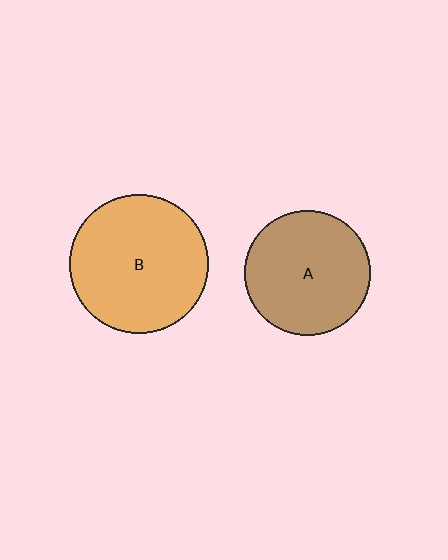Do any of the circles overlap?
No, none of the circles overlap.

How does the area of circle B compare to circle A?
Approximately 1.2 times.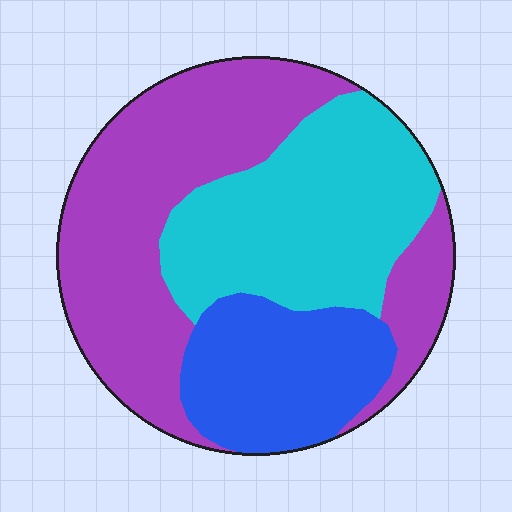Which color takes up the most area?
Purple, at roughly 45%.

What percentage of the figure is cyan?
Cyan takes up about one third (1/3) of the figure.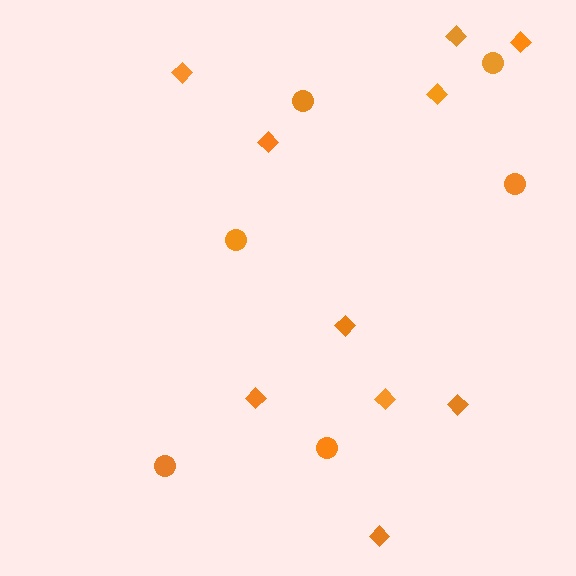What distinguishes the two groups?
There are 2 groups: one group of circles (6) and one group of diamonds (10).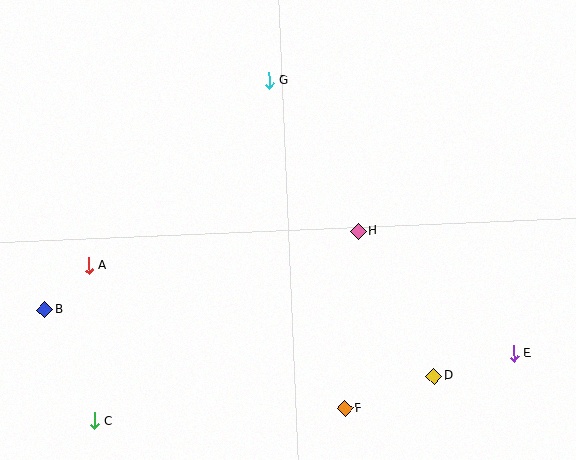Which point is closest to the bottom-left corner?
Point C is closest to the bottom-left corner.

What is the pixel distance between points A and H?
The distance between A and H is 272 pixels.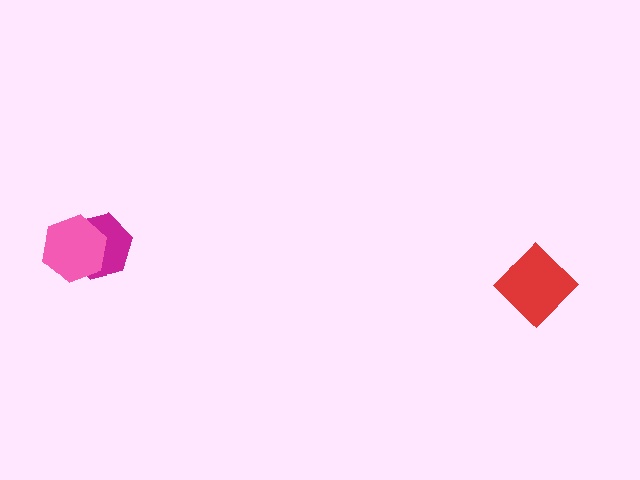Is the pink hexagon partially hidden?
No, no other shape covers it.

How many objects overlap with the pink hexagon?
1 object overlaps with the pink hexagon.